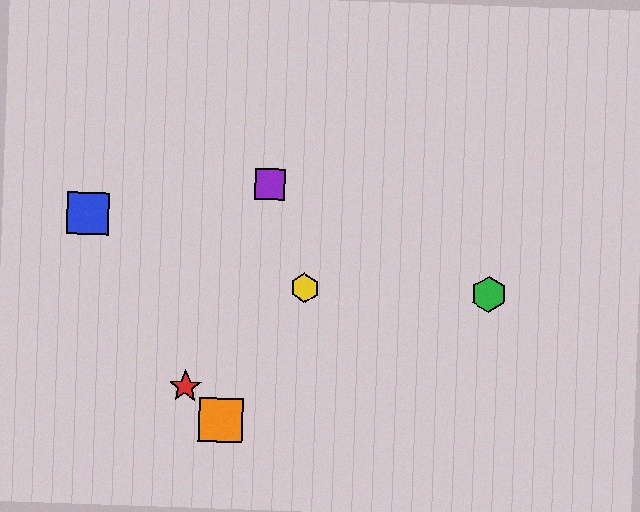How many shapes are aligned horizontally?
2 shapes (the green hexagon, the yellow hexagon) are aligned horizontally.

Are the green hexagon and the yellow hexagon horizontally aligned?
Yes, both are at y≈294.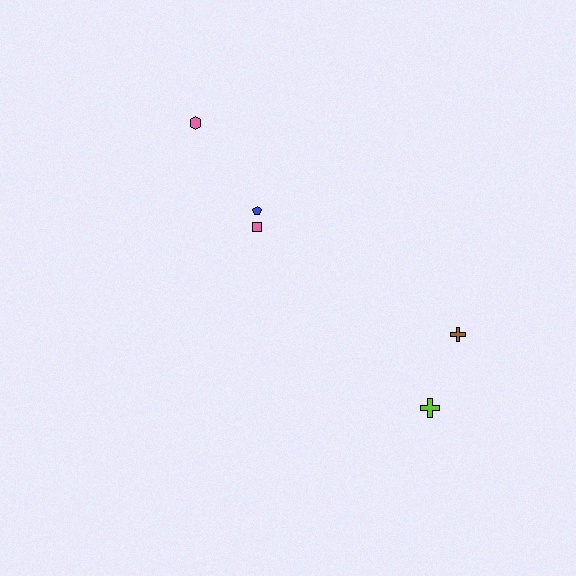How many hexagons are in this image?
There is 1 hexagon.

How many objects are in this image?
There are 5 objects.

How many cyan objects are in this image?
There are no cyan objects.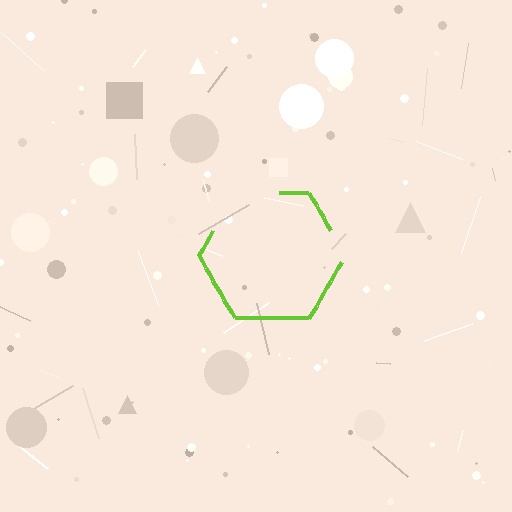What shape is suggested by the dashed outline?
The dashed outline suggests a hexagon.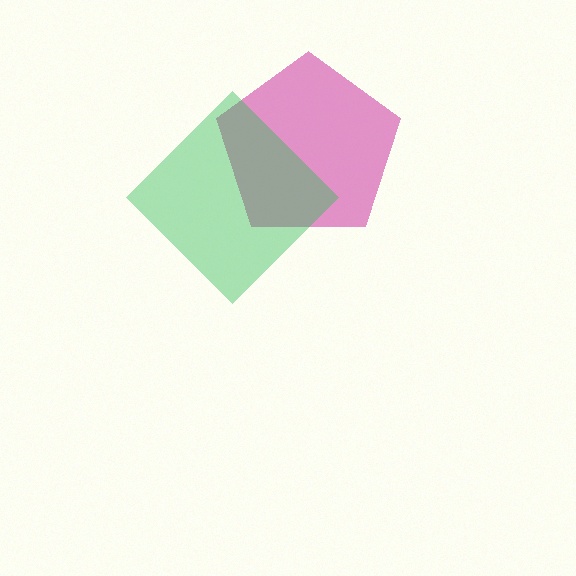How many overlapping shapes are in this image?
There are 2 overlapping shapes in the image.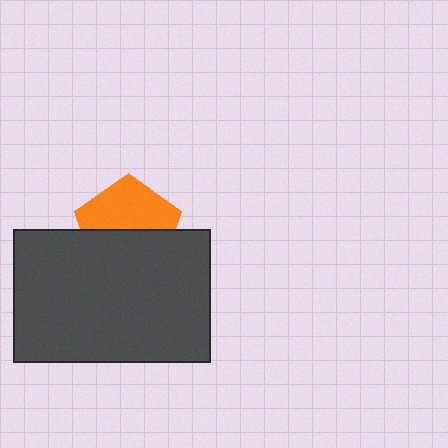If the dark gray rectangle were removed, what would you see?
You would see the complete orange pentagon.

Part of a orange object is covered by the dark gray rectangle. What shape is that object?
It is a pentagon.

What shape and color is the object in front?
The object in front is a dark gray rectangle.